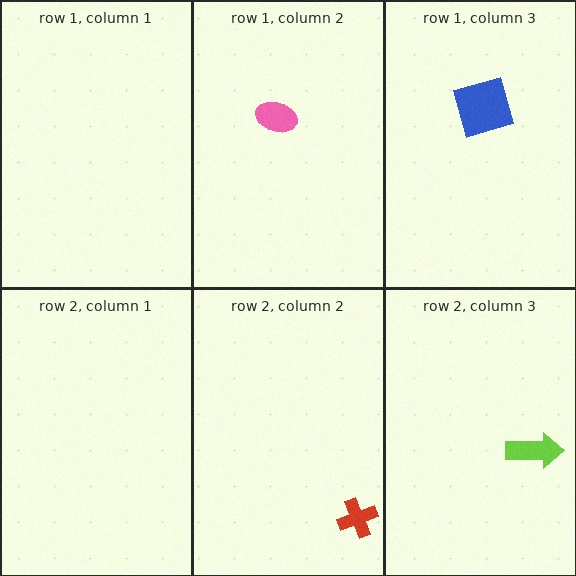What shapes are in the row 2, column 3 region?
The lime arrow.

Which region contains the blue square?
The row 1, column 3 region.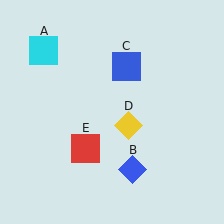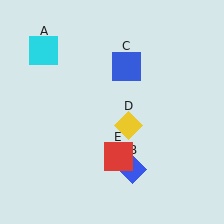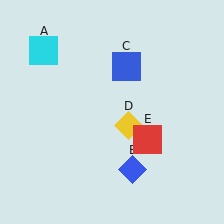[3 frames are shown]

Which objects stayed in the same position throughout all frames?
Cyan square (object A) and blue diamond (object B) and blue square (object C) and yellow diamond (object D) remained stationary.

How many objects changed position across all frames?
1 object changed position: red square (object E).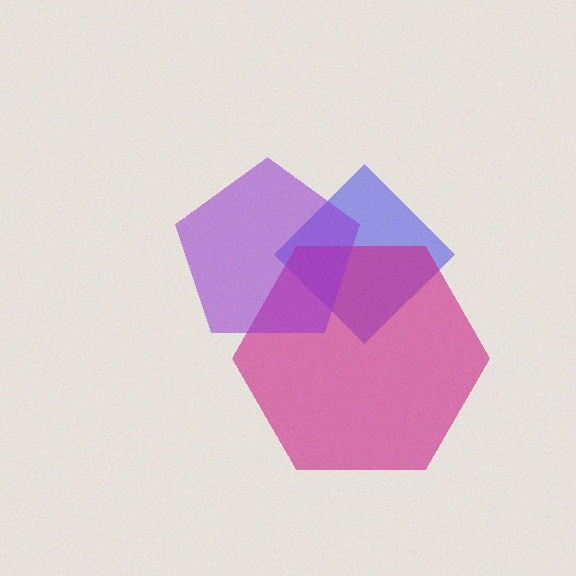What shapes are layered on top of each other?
The layered shapes are: a blue diamond, a magenta hexagon, a purple pentagon.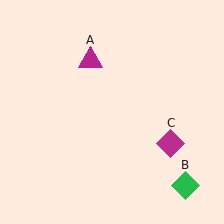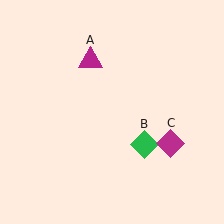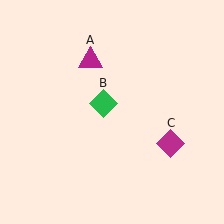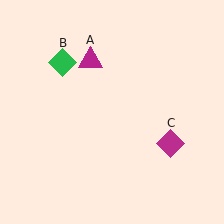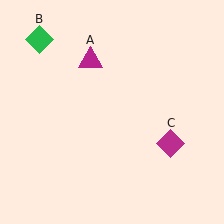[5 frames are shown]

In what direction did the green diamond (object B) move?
The green diamond (object B) moved up and to the left.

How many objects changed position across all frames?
1 object changed position: green diamond (object B).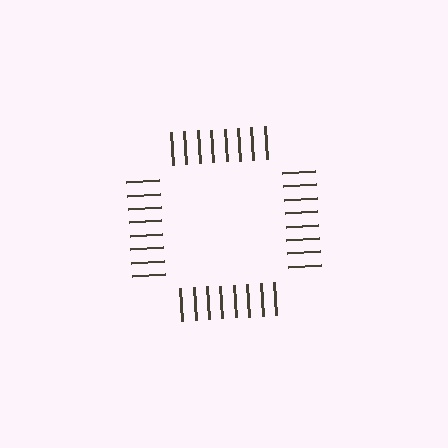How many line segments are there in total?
32 — 8 along each of the 4 edges.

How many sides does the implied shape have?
4 sides — the line-ends trace a square.